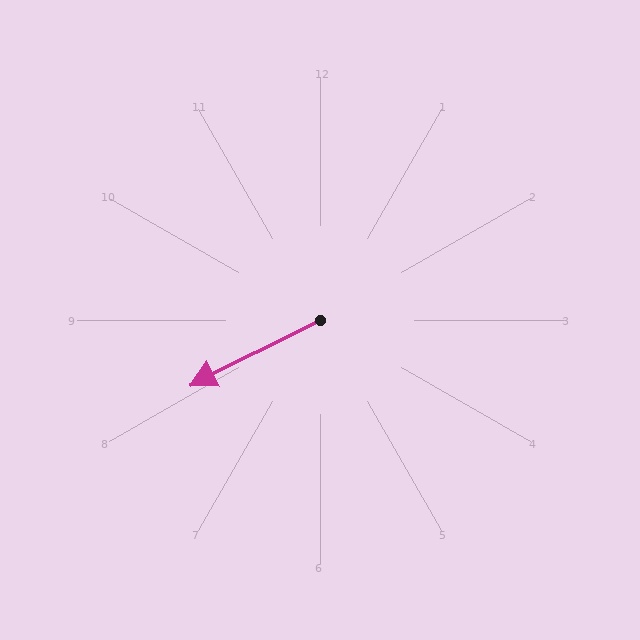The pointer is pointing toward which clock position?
Roughly 8 o'clock.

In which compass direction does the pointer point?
Southwest.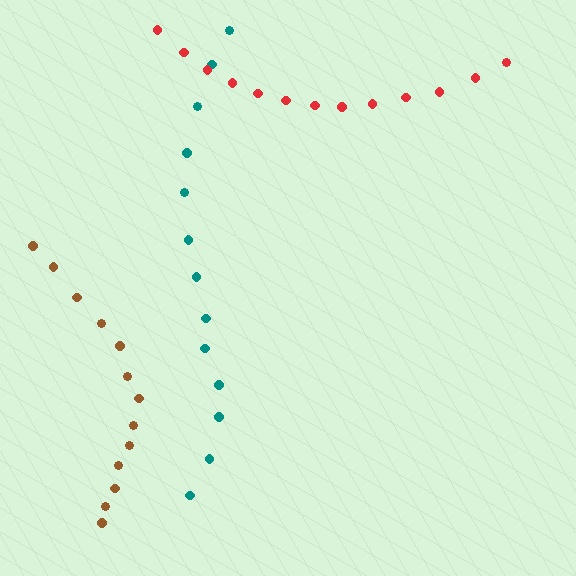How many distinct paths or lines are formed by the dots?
There are 3 distinct paths.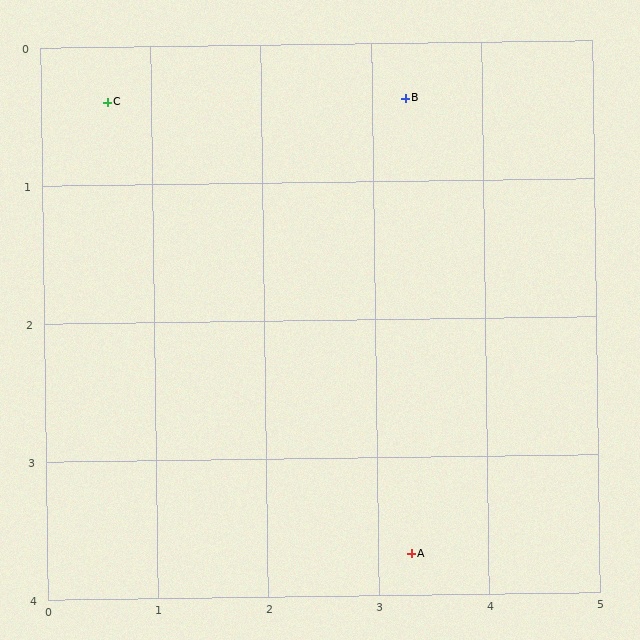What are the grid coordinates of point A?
Point A is at approximately (3.3, 3.7).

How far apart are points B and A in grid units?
Points B and A are about 3.3 grid units apart.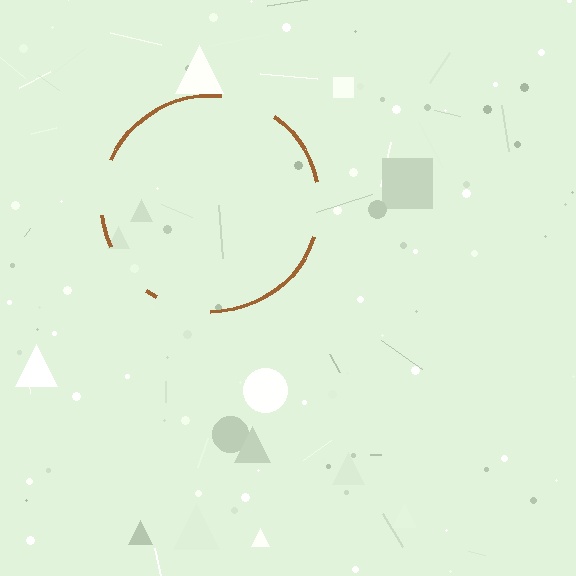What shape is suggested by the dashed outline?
The dashed outline suggests a circle.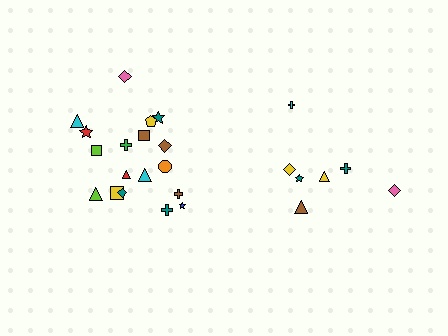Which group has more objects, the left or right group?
The left group.